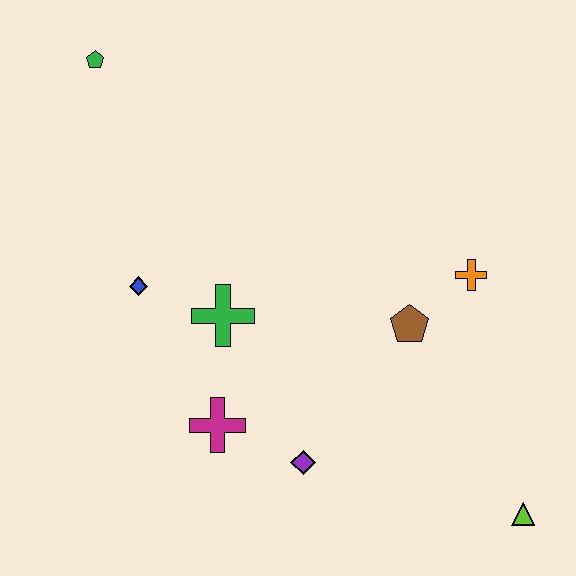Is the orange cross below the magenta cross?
No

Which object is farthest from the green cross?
The lime triangle is farthest from the green cross.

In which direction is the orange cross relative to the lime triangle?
The orange cross is above the lime triangle.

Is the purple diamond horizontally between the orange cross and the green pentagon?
Yes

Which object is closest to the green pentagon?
The blue diamond is closest to the green pentagon.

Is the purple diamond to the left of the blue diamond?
No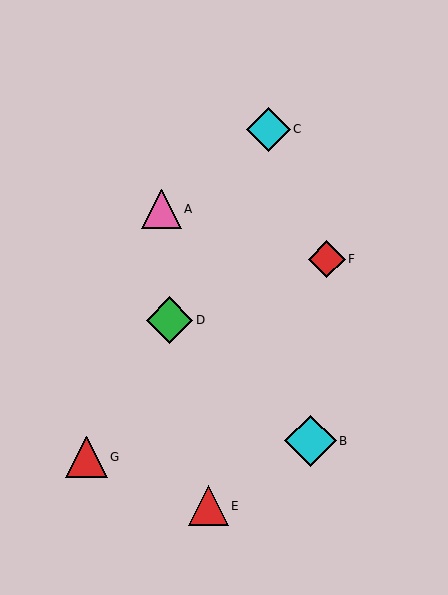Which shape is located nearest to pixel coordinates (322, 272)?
The red diamond (labeled F) at (327, 259) is nearest to that location.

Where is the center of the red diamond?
The center of the red diamond is at (327, 259).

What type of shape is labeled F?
Shape F is a red diamond.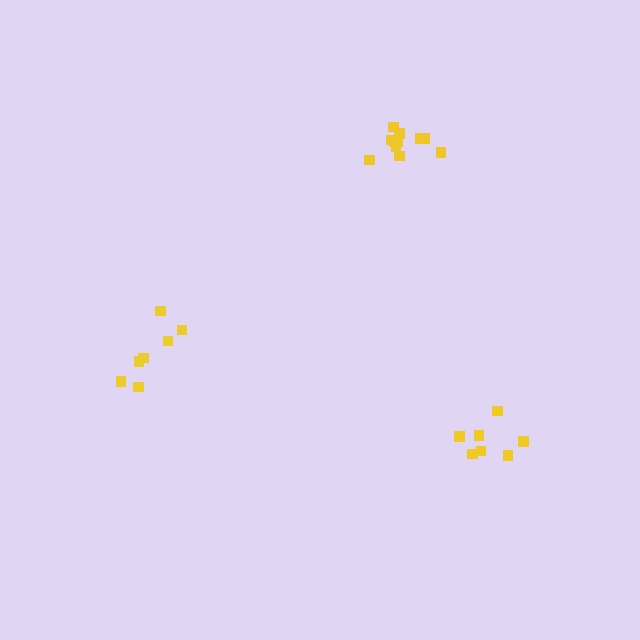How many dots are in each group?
Group 1: 7 dots, Group 2: 11 dots, Group 3: 7 dots (25 total).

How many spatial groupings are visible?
There are 3 spatial groupings.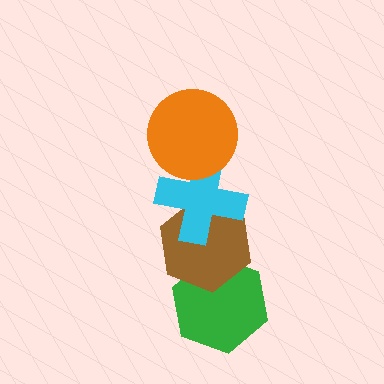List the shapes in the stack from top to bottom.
From top to bottom: the orange circle, the cyan cross, the brown hexagon, the green hexagon.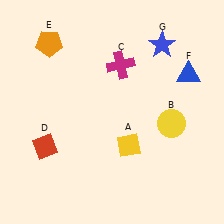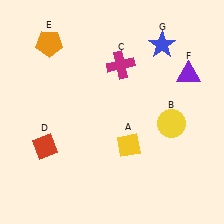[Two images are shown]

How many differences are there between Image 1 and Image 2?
There is 1 difference between the two images.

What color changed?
The triangle (F) changed from blue in Image 1 to purple in Image 2.